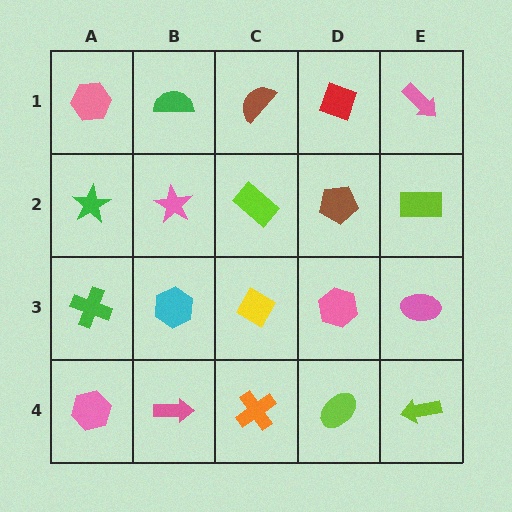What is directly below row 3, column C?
An orange cross.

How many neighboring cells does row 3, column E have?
3.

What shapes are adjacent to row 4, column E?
A pink ellipse (row 3, column E), a lime ellipse (row 4, column D).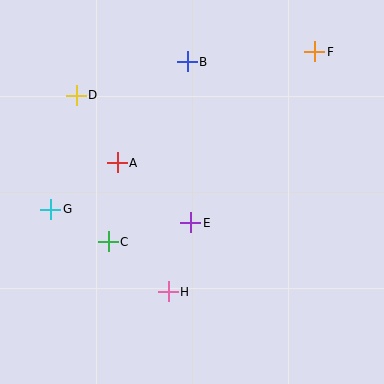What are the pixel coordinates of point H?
Point H is at (168, 292).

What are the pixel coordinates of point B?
Point B is at (187, 62).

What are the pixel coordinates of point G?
Point G is at (51, 209).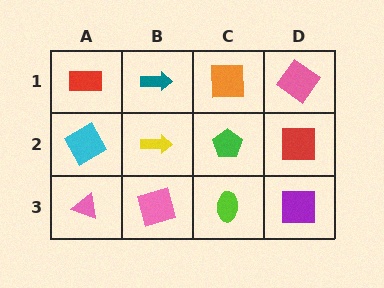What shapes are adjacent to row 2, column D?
A pink diamond (row 1, column D), a purple square (row 3, column D), a green pentagon (row 2, column C).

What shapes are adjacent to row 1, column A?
A cyan diamond (row 2, column A), a teal arrow (row 1, column B).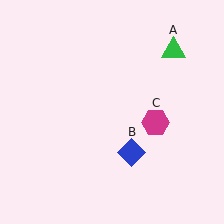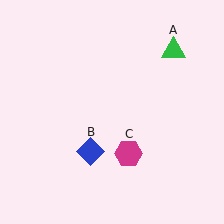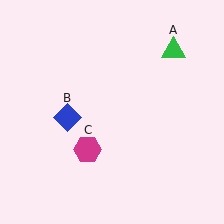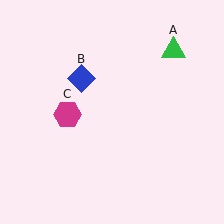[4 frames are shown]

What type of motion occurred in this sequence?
The blue diamond (object B), magenta hexagon (object C) rotated clockwise around the center of the scene.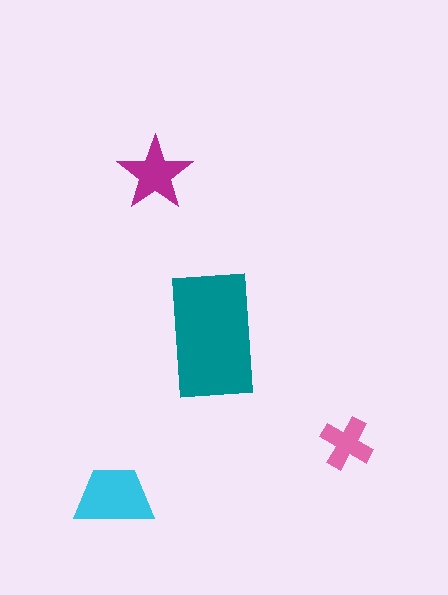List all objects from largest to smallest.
The teal rectangle, the cyan trapezoid, the magenta star, the pink cross.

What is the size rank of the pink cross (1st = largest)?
4th.